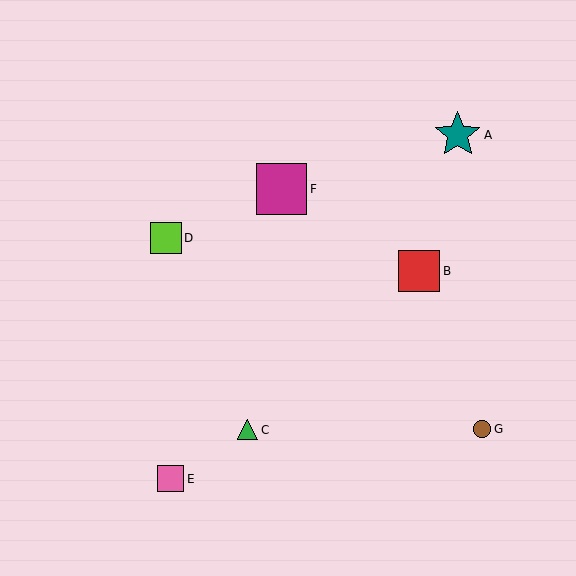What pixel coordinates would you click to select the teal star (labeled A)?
Click at (458, 135) to select the teal star A.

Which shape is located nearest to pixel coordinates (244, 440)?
The green triangle (labeled C) at (248, 430) is nearest to that location.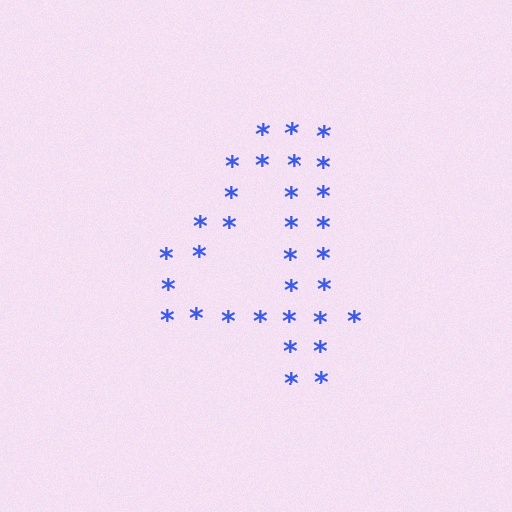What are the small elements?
The small elements are asterisks.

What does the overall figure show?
The overall figure shows the digit 4.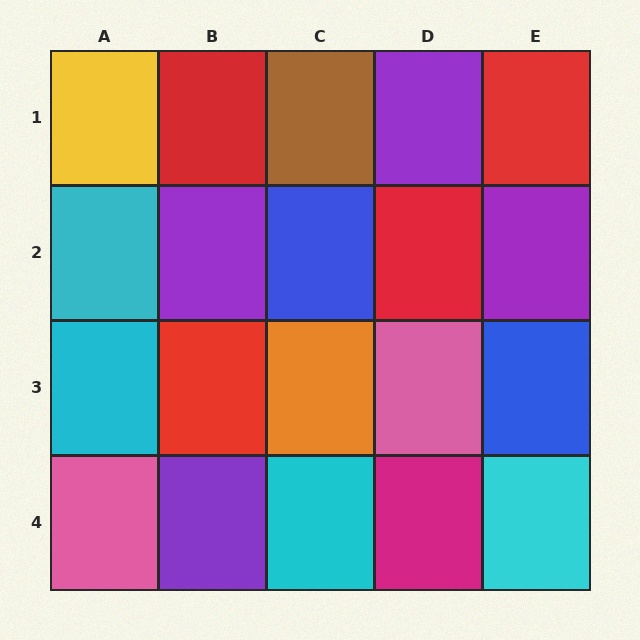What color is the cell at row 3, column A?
Cyan.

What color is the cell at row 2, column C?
Blue.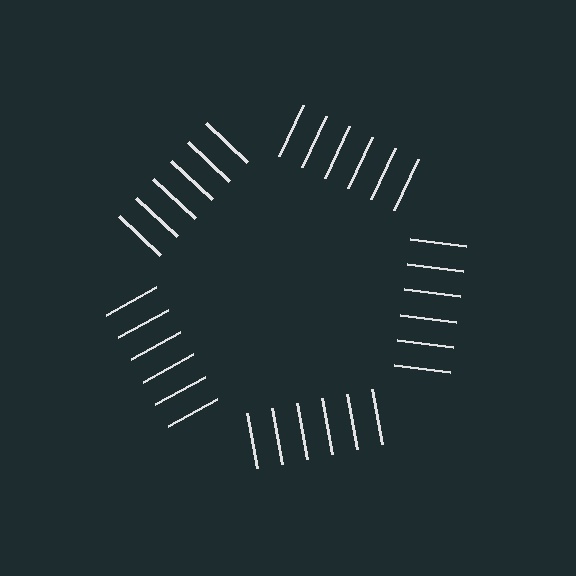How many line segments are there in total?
30 — 6 along each of the 5 edges.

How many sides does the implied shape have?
5 sides — the line-ends trace a pentagon.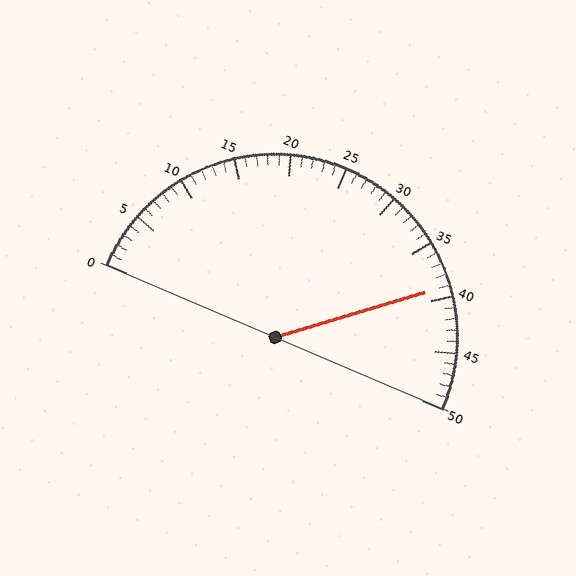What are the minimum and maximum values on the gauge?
The gauge ranges from 0 to 50.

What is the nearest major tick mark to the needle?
The nearest major tick mark is 40.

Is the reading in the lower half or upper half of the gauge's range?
The reading is in the upper half of the range (0 to 50).